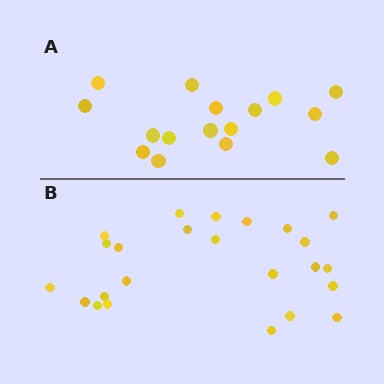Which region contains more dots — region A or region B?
Region B (the bottom region) has more dots.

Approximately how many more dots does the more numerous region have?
Region B has roughly 8 or so more dots than region A.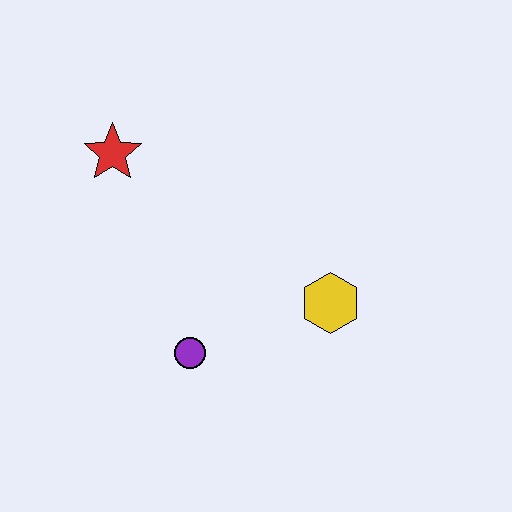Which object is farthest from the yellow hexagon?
The red star is farthest from the yellow hexagon.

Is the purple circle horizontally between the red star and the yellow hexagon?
Yes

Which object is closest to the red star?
The purple circle is closest to the red star.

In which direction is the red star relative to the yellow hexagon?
The red star is to the left of the yellow hexagon.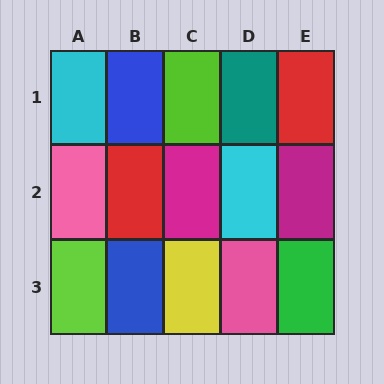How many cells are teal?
1 cell is teal.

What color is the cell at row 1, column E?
Red.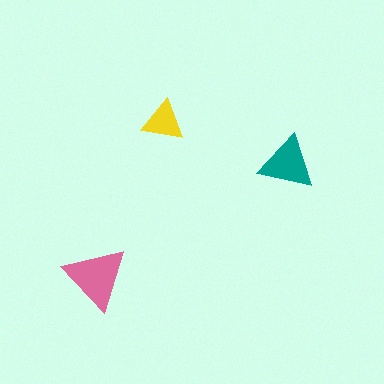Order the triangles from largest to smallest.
the pink one, the teal one, the yellow one.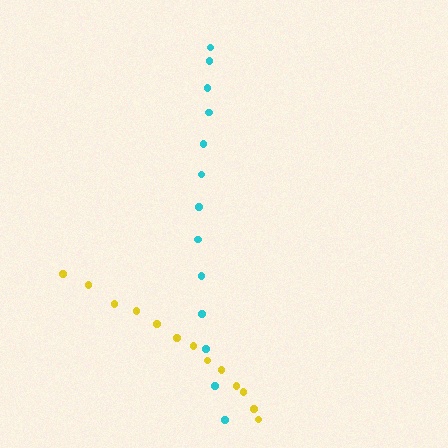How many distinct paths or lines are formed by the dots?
There are 2 distinct paths.